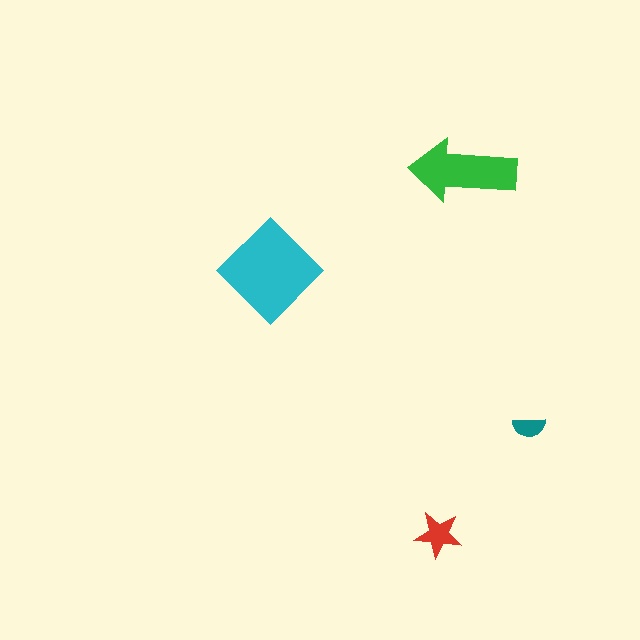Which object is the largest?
The cyan diamond.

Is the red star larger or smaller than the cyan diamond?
Smaller.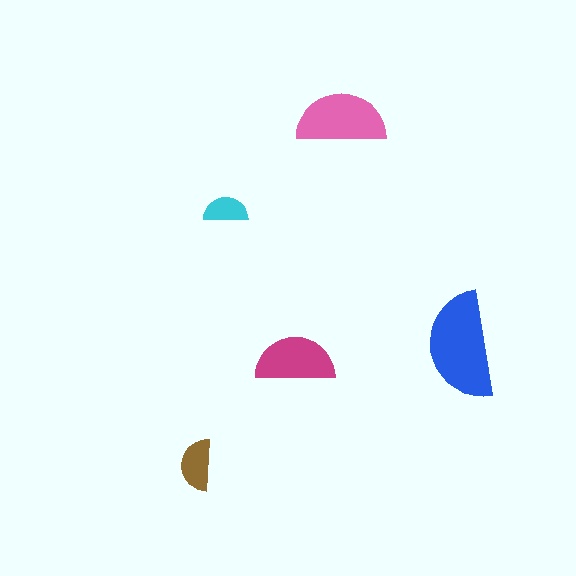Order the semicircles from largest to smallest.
the blue one, the pink one, the magenta one, the brown one, the cyan one.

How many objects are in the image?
There are 5 objects in the image.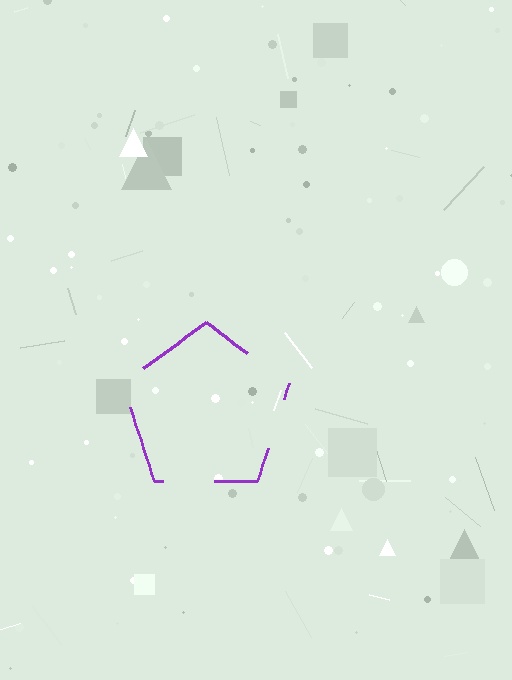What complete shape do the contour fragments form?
The contour fragments form a pentagon.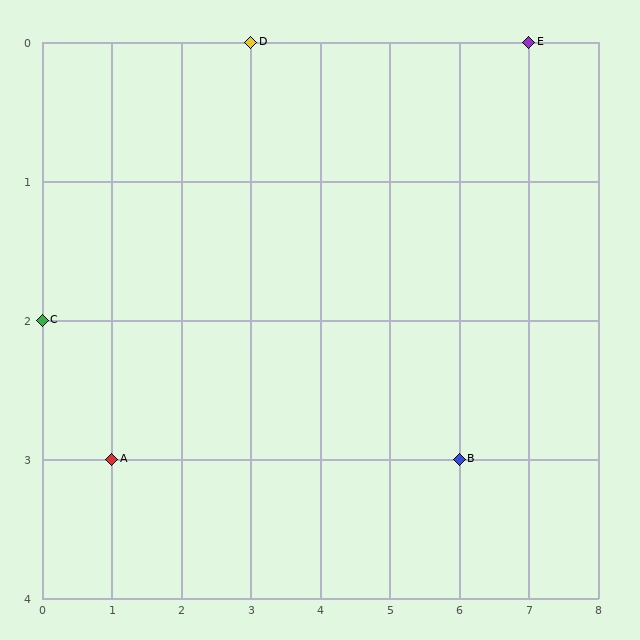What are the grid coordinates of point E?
Point E is at grid coordinates (7, 0).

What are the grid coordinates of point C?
Point C is at grid coordinates (0, 2).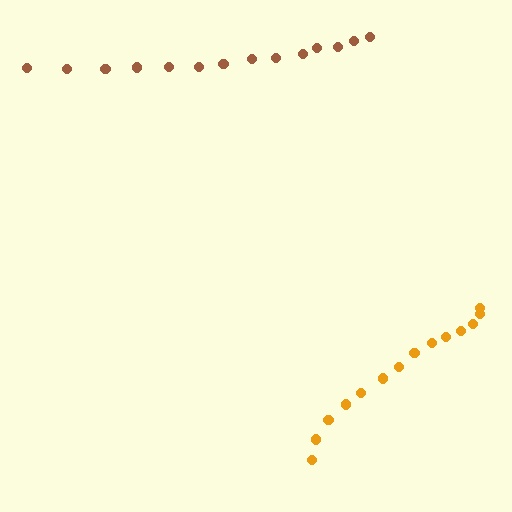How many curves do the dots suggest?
There are 2 distinct paths.